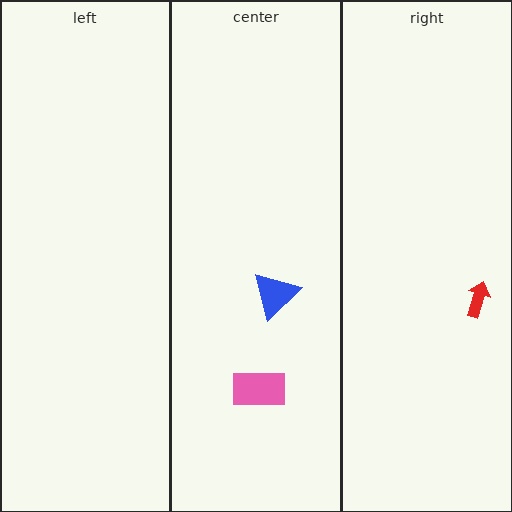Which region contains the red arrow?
The right region.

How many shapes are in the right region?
1.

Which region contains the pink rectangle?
The center region.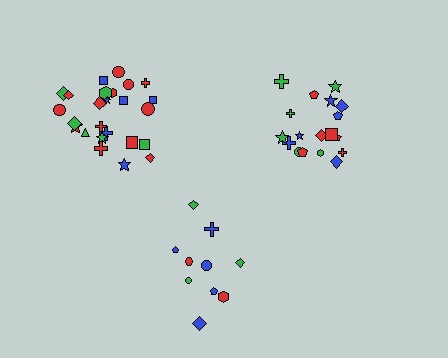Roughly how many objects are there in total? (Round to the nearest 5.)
Roughly 55 objects in total.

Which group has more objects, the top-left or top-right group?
The top-left group.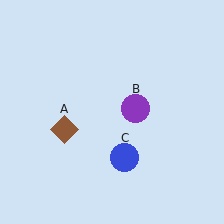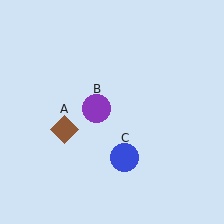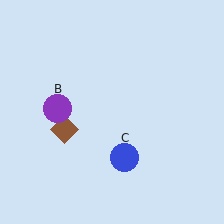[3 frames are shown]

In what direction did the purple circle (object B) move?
The purple circle (object B) moved left.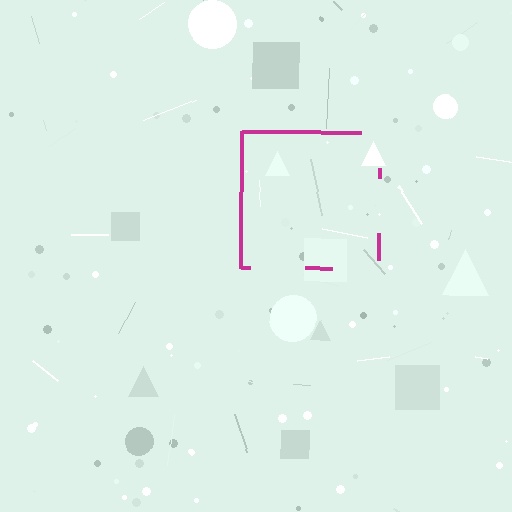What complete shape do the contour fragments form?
The contour fragments form a square.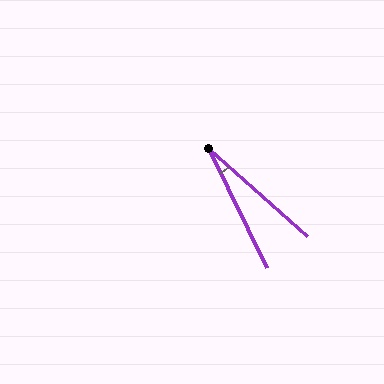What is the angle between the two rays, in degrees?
Approximately 22 degrees.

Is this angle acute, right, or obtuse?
It is acute.